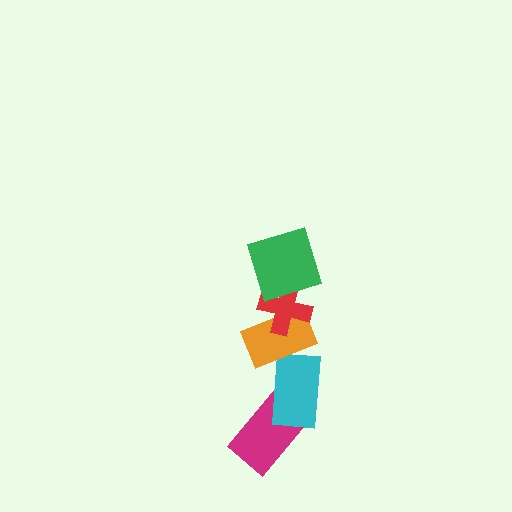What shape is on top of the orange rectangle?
The red cross is on top of the orange rectangle.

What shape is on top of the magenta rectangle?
The cyan rectangle is on top of the magenta rectangle.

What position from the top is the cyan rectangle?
The cyan rectangle is 4th from the top.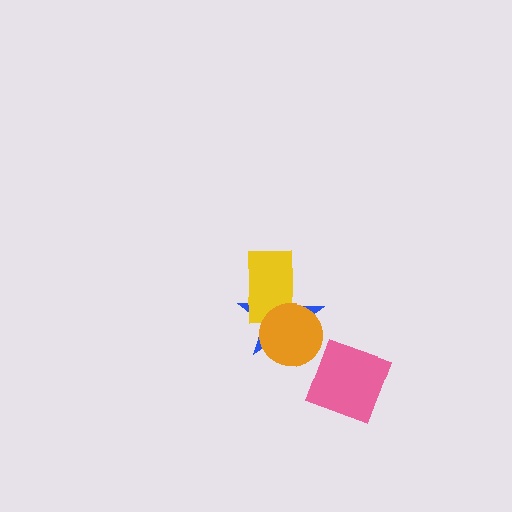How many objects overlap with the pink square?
0 objects overlap with the pink square.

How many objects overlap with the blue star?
2 objects overlap with the blue star.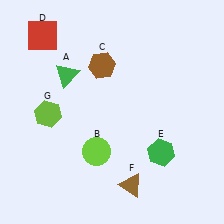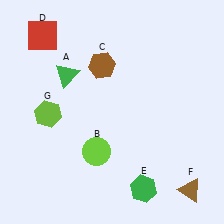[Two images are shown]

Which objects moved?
The objects that moved are: the green hexagon (E), the brown triangle (F).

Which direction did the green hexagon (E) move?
The green hexagon (E) moved down.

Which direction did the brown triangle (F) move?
The brown triangle (F) moved right.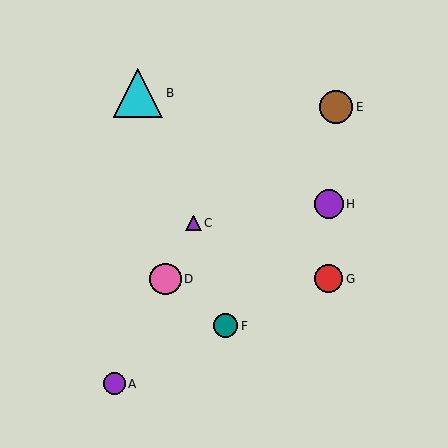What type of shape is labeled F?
Shape F is a teal circle.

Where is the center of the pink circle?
The center of the pink circle is at (166, 279).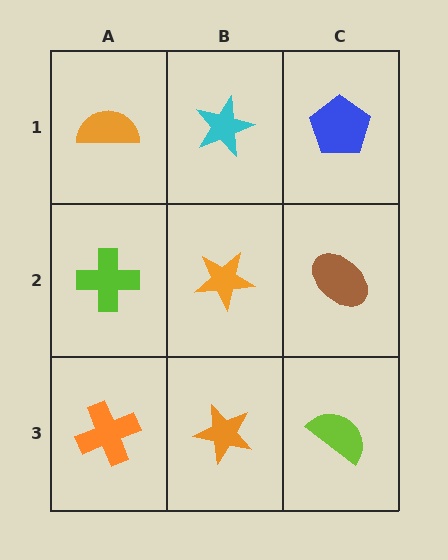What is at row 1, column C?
A blue pentagon.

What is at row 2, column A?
A lime cross.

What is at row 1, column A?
An orange semicircle.